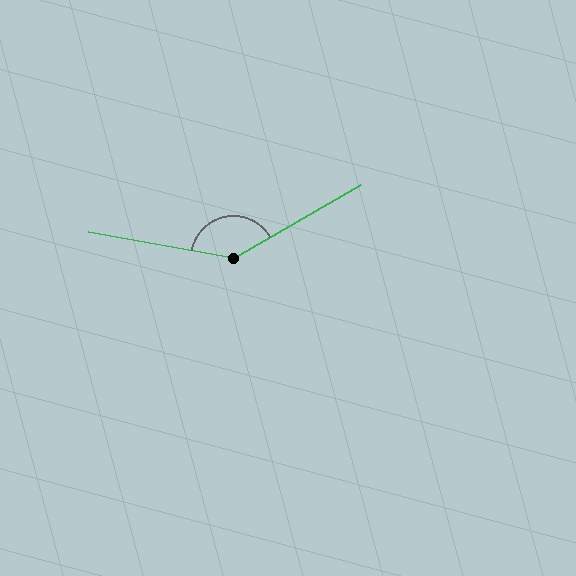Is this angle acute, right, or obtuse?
It is obtuse.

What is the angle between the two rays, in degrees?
Approximately 140 degrees.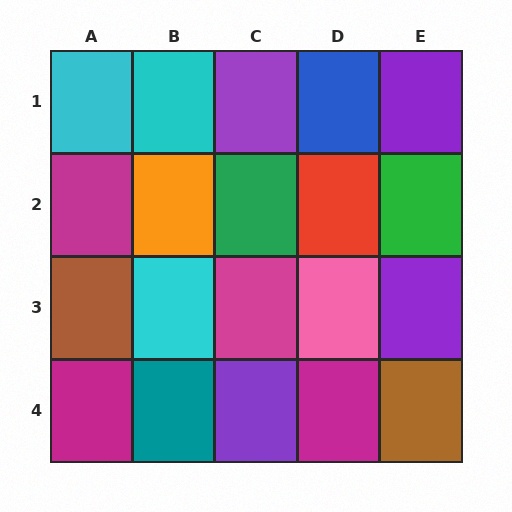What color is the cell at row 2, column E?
Green.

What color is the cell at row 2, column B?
Orange.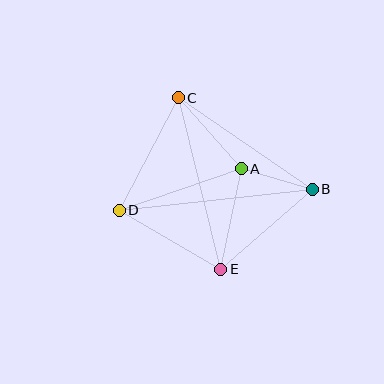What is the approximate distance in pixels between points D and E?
The distance between D and E is approximately 117 pixels.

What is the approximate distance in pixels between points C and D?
The distance between C and D is approximately 127 pixels.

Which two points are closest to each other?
Points A and B are closest to each other.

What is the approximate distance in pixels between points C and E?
The distance between C and E is approximately 177 pixels.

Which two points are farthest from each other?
Points B and D are farthest from each other.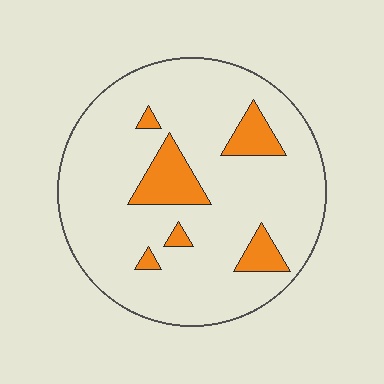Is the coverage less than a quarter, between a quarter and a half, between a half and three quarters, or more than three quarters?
Less than a quarter.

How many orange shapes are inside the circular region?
6.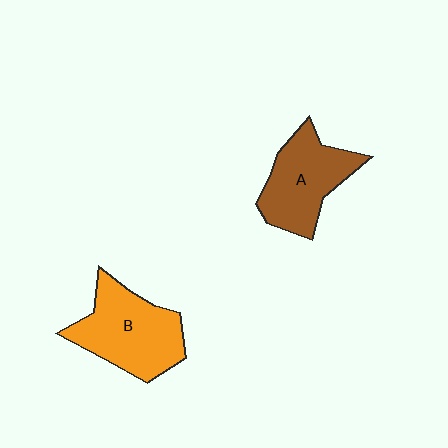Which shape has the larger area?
Shape B (orange).